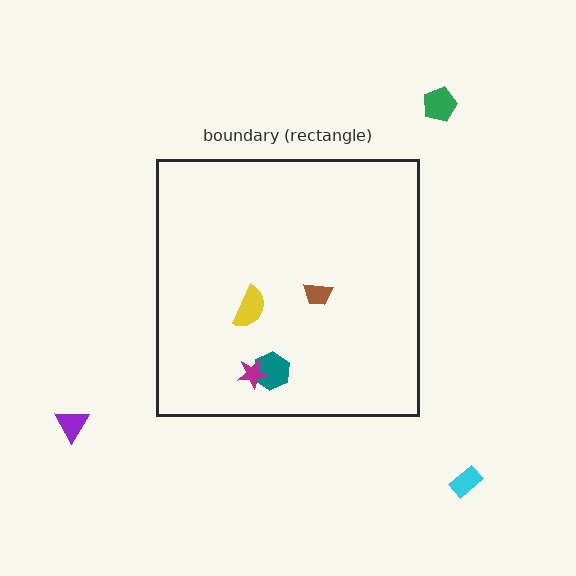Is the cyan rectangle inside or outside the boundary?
Outside.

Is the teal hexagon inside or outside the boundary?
Inside.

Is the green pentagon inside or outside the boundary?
Outside.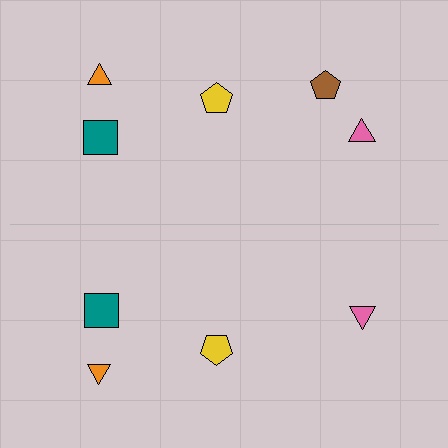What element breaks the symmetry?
A brown pentagon is missing from the bottom side.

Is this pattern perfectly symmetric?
No, the pattern is not perfectly symmetric. A brown pentagon is missing from the bottom side.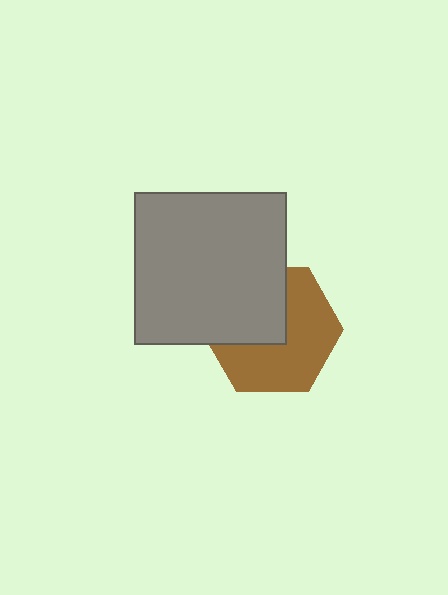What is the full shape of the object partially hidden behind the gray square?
The partially hidden object is a brown hexagon.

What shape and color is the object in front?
The object in front is a gray square.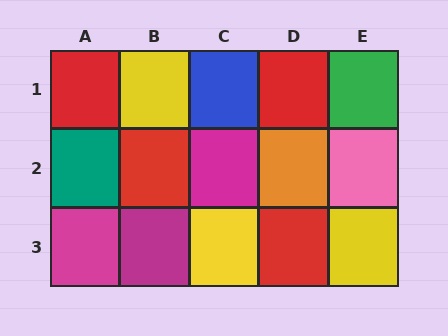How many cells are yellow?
3 cells are yellow.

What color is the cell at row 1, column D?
Red.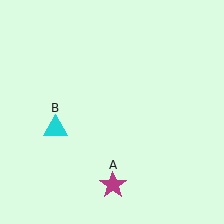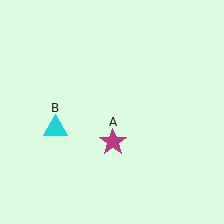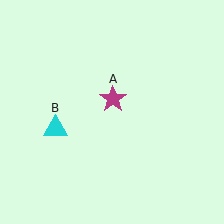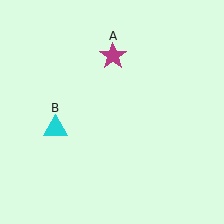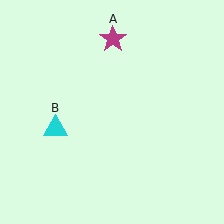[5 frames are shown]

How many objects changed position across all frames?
1 object changed position: magenta star (object A).